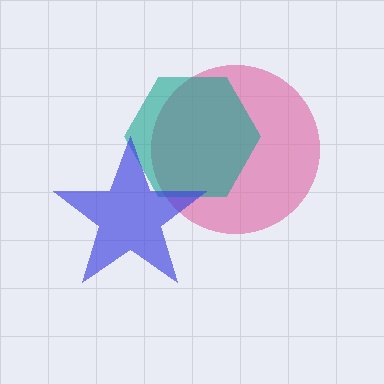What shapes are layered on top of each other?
The layered shapes are: a pink circle, a teal hexagon, a blue star.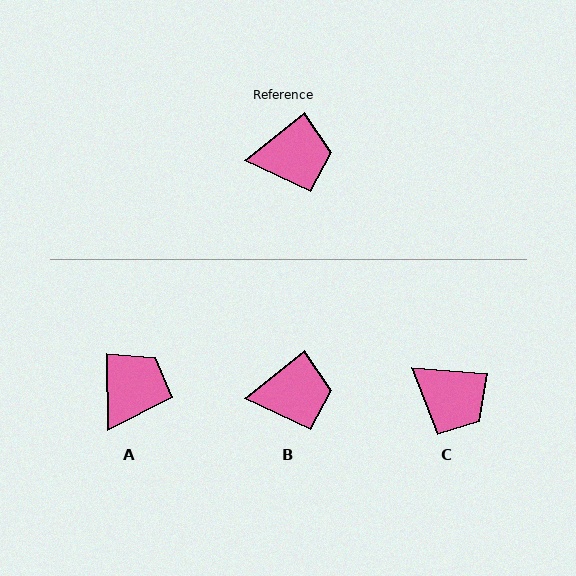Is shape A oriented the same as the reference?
No, it is off by about 51 degrees.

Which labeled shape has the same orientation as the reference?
B.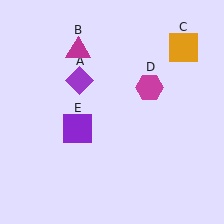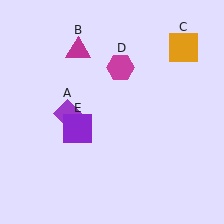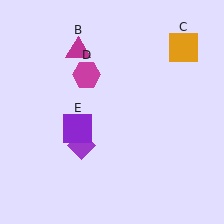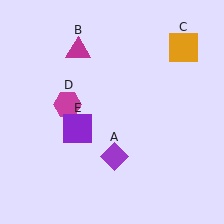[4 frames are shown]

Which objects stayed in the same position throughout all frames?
Magenta triangle (object B) and orange square (object C) and purple square (object E) remained stationary.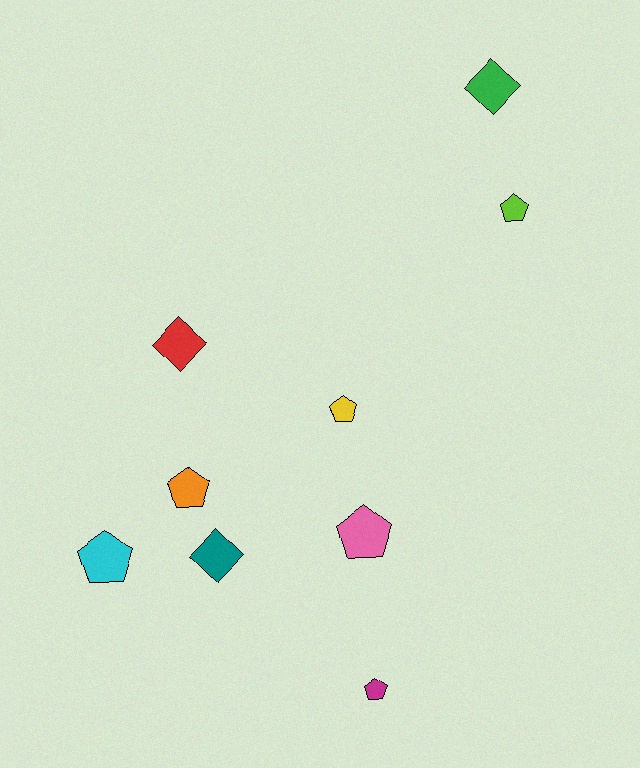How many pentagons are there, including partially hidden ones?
There are 6 pentagons.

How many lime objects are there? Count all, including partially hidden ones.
There is 1 lime object.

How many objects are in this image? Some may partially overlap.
There are 9 objects.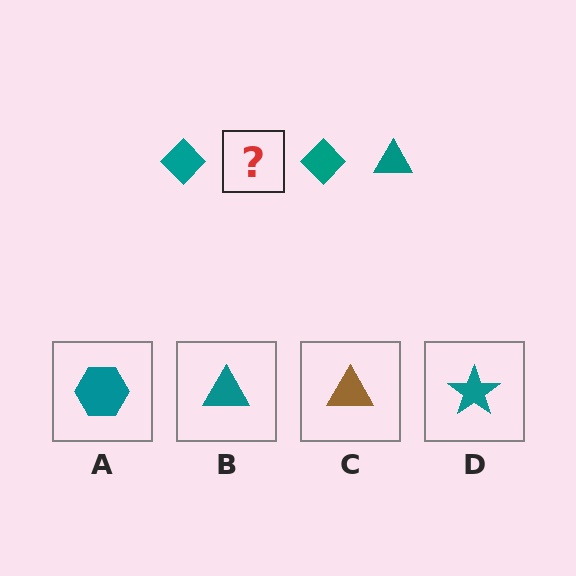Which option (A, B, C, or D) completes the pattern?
B.